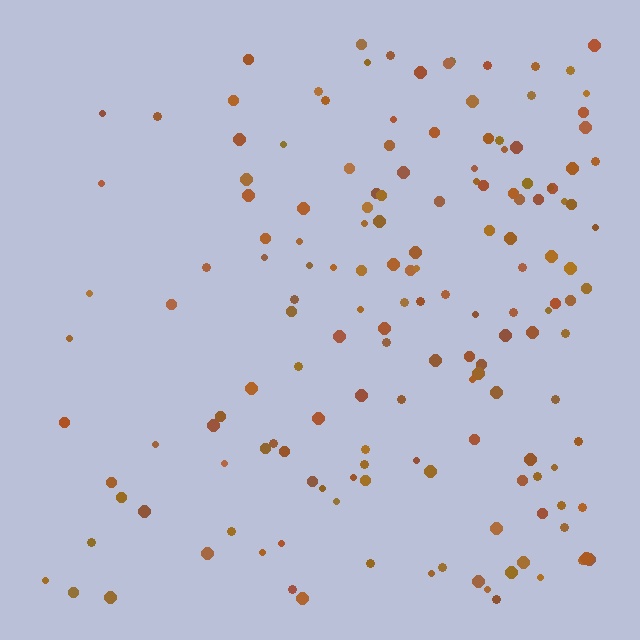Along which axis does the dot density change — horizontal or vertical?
Horizontal.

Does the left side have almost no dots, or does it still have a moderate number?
Still a moderate number, just noticeably fewer than the right.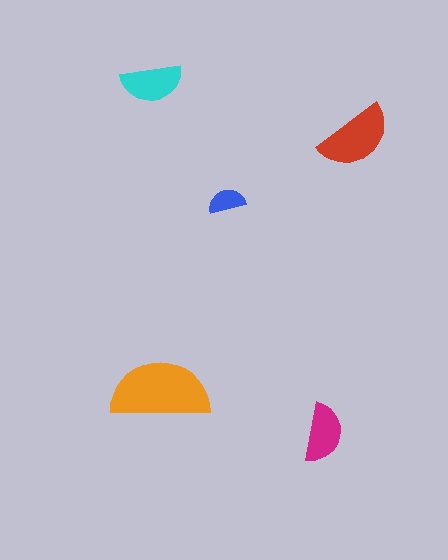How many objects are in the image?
There are 5 objects in the image.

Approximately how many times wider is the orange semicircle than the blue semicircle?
About 2.5 times wider.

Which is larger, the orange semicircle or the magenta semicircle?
The orange one.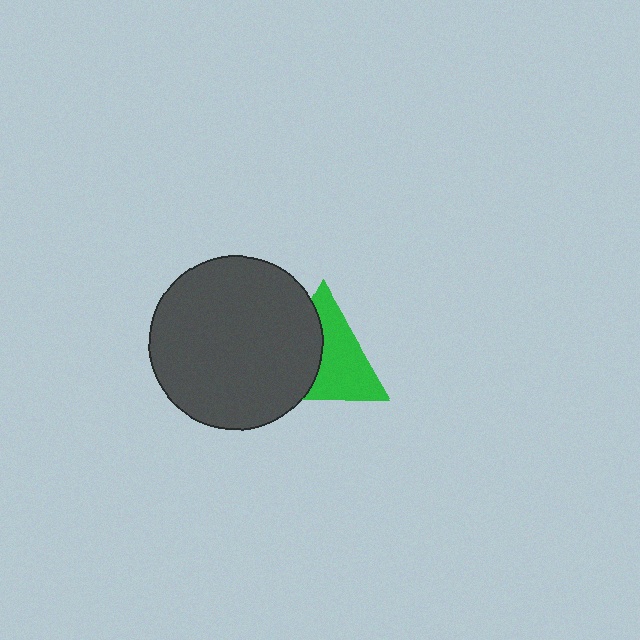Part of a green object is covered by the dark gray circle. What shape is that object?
It is a triangle.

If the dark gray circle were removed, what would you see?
You would see the complete green triangle.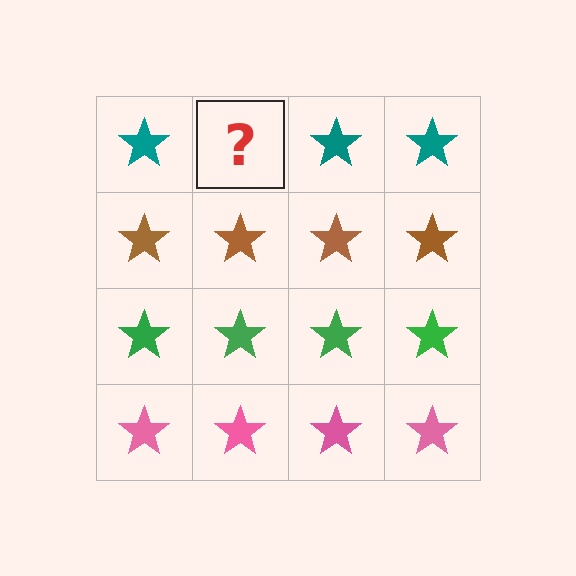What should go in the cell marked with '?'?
The missing cell should contain a teal star.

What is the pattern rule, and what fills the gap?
The rule is that each row has a consistent color. The gap should be filled with a teal star.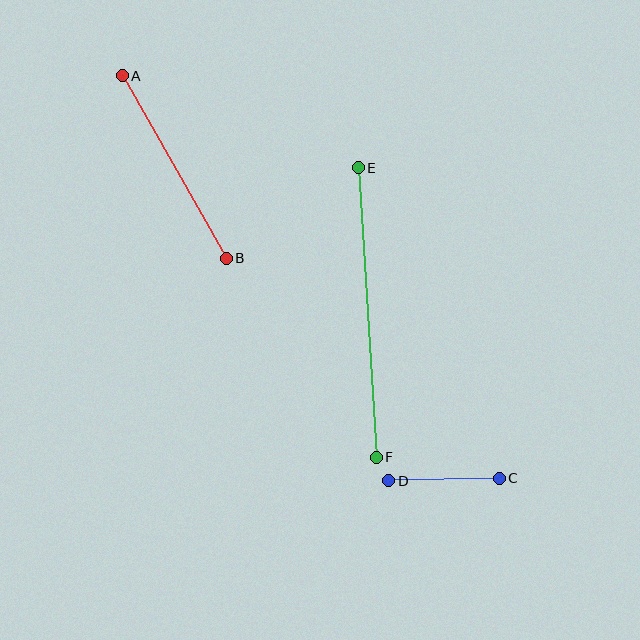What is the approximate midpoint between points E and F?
The midpoint is at approximately (367, 313) pixels.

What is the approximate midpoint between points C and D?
The midpoint is at approximately (444, 479) pixels.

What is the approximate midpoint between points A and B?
The midpoint is at approximately (174, 167) pixels.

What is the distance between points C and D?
The distance is approximately 110 pixels.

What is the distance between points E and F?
The distance is approximately 290 pixels.